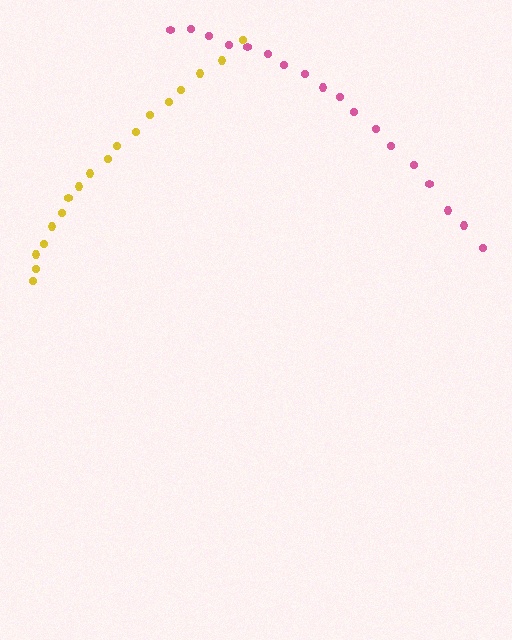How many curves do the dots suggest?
There are 2 distinct paths.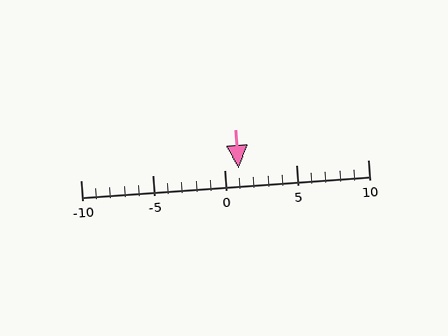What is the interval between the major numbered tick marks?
The major tick marks are spaced 5 units apart.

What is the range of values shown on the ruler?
The ruler shows values from -10 to 10.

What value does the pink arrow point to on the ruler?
The pink arrow points to approximately 1.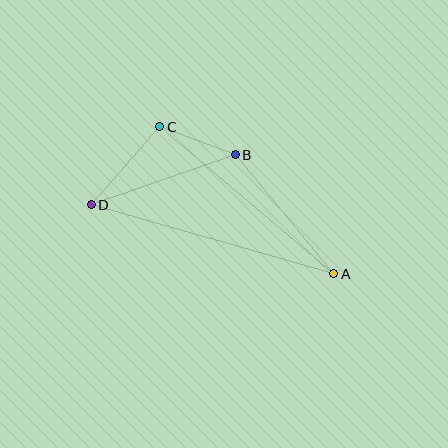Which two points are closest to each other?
Points B and C are closest to each other.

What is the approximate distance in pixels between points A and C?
The distance between A and C is approximately 228 pixels.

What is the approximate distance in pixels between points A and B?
The distance between A and B is approximately 155 pixels.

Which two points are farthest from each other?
Points A and D are farthest from each other.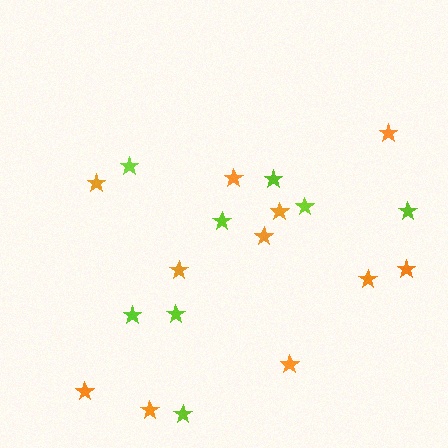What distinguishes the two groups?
There are 2 groups: one group of lime stars (8) and one group of orange stars (11).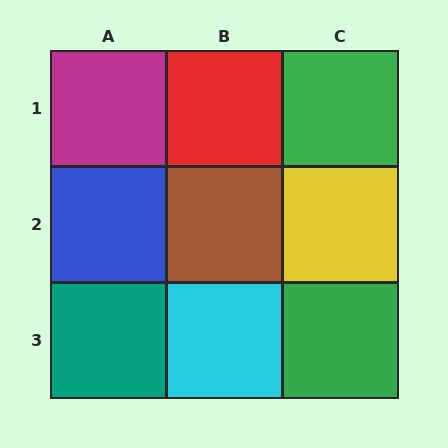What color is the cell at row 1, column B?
Red.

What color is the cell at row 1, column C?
Green.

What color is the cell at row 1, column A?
Magenta.